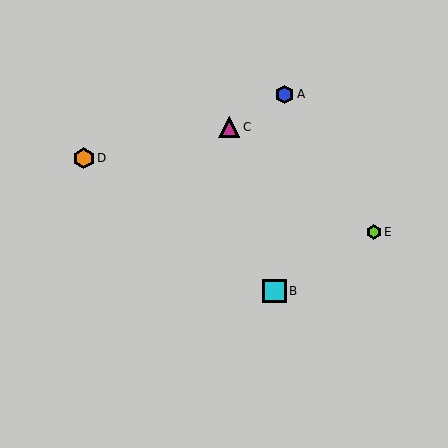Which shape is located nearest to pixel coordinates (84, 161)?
The orange hexagon (labeled D) at (84, 158) is nearest to that location.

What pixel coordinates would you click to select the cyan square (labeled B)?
Click at (274, 291) to select the cyan square B.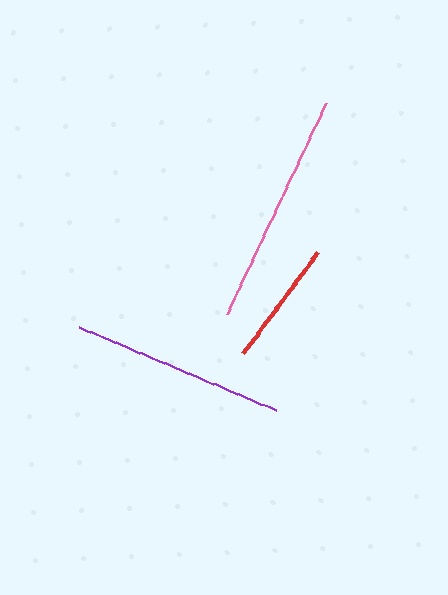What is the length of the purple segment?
The purple segment is approximately 214 pixels long.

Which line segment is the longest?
The pink line is the longest at approximately 234 pixels.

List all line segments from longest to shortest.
From longest to shortest: pink, purple, red.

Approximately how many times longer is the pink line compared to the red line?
The pink line is approximately 1.9 times the length of the red line.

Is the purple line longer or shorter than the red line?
The purple line is longer than the red line.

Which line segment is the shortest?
The red line is the shortest at approximately 126 pixels.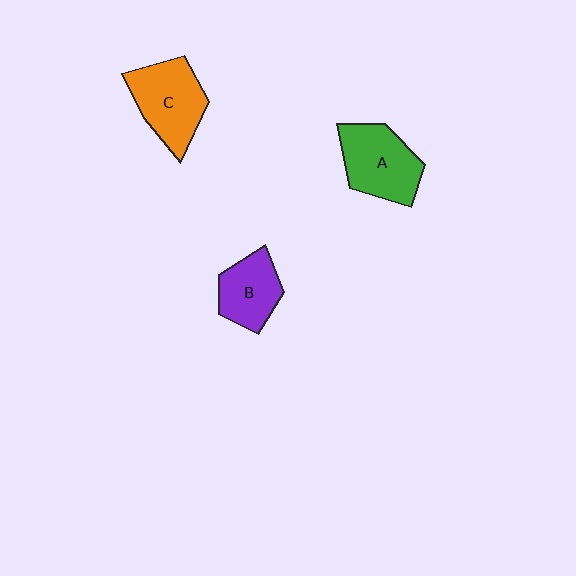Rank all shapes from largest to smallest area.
From largest to smallest: C (orange), A (green), B (purple).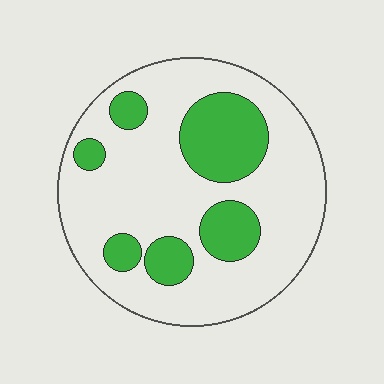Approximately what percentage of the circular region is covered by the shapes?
Approximately 25%.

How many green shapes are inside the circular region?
6.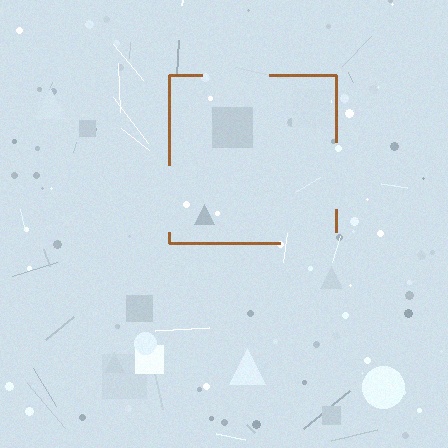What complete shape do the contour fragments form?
The contour fragments form a square.